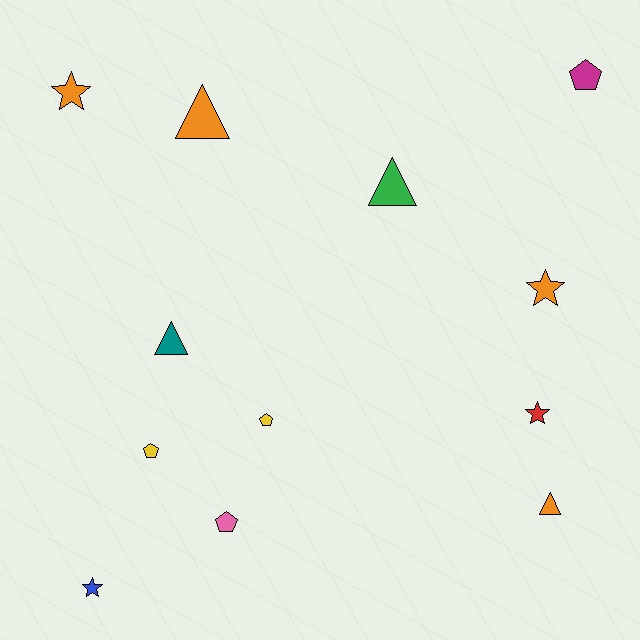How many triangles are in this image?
There are 4 triangles.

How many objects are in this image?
There are 12 objects.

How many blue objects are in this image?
There is 1 blue object.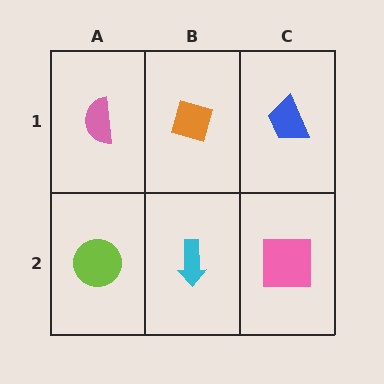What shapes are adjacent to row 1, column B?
A cyan arrow (row 2, column B), a pink semicircle (row 1, column A), a blue trapezoid (row 1, column C).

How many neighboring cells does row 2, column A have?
2.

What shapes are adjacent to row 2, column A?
A pink semicircle (row 1, column A), a cyan arrow (row 2, column B).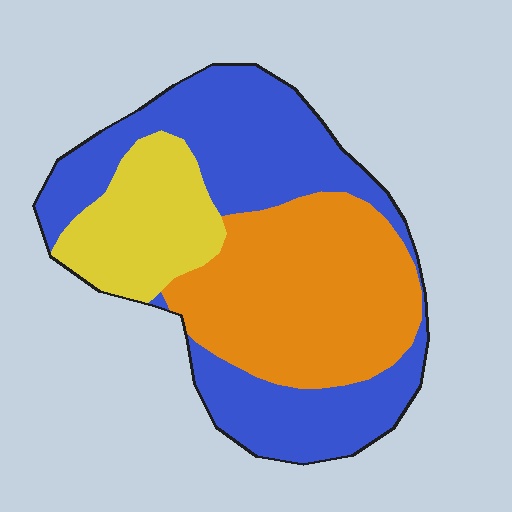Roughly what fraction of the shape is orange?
Orange covers roughly 35% of the shape.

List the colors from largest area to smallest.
From largest to smallest: blue, orange, yellow.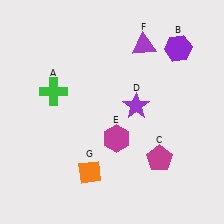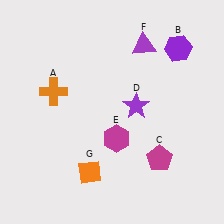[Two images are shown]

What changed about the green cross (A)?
In Image 1, A is green. In Image 2, it changed to orange.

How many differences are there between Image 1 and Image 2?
There is 1 difference between the two images.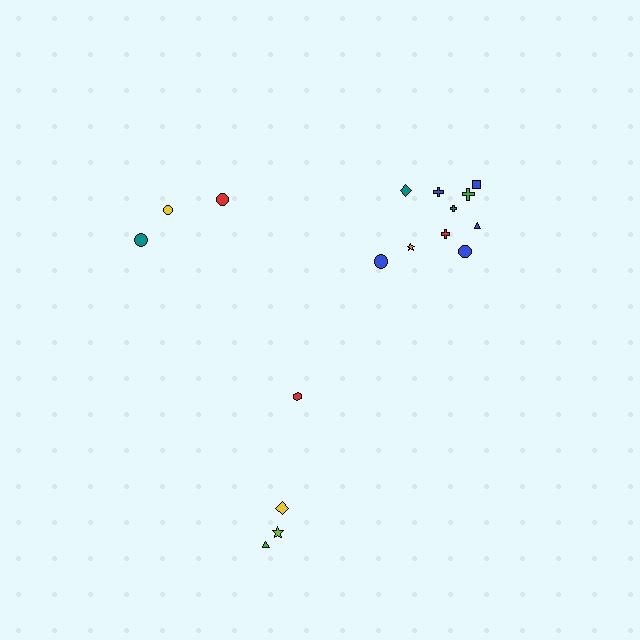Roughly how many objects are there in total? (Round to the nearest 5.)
Roughly 15 objects in total.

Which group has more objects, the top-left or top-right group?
The top-right group.